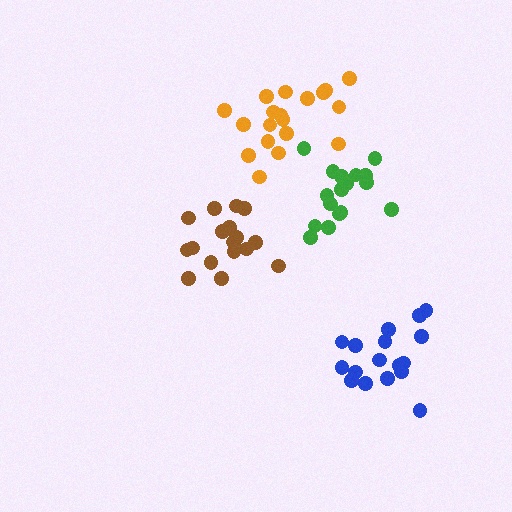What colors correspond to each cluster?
The clusters are colored: blue, orange, brown, green.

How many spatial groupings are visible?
There are 4 spatial groupings.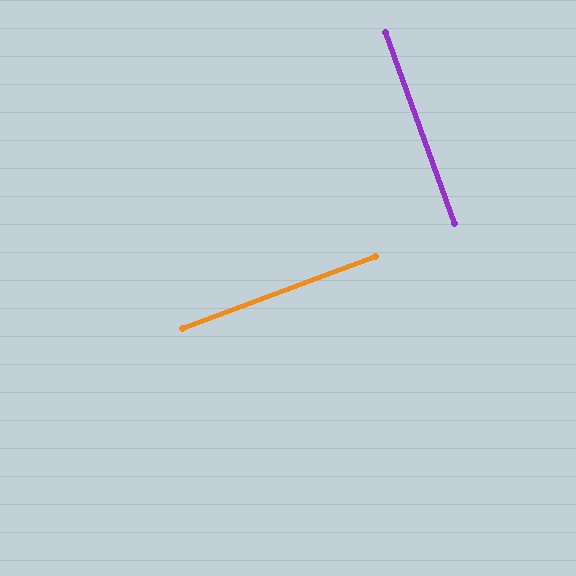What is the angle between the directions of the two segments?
Approximately 90 degrees.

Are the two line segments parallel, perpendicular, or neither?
Perpendicular — they meet at approximately 90°.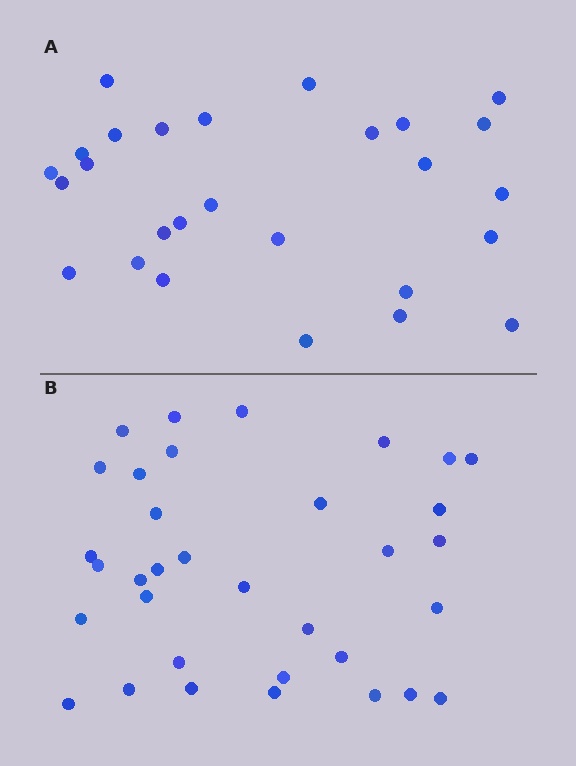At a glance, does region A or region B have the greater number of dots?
Region B (the bottom region) has more dots.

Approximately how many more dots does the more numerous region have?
Region B has roughly 8 or so more dots than region A.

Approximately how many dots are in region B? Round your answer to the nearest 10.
About 30 dots. (The exact count is 34, which rounds to 30.)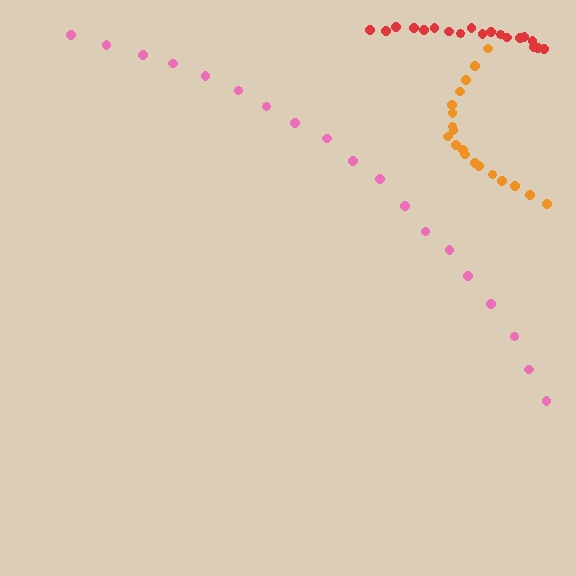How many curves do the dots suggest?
There are 3 distinct paths.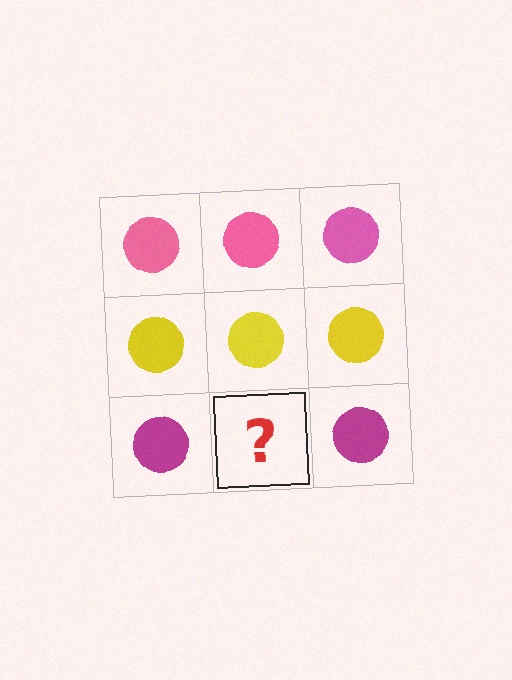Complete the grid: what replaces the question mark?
The question mark should be replaced with a magenta circle.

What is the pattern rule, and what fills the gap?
The rule is that each row has a consistent color. The gap should be filled with a magenta circle.